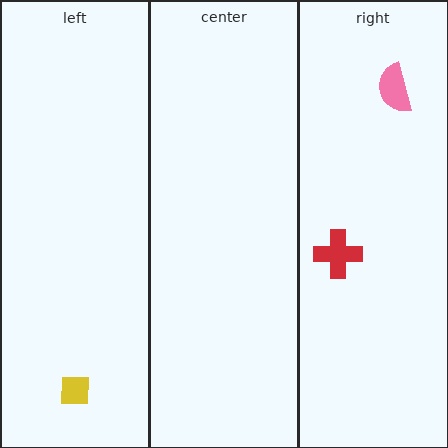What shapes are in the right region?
The red cross, the pink semicircle.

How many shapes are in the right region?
2.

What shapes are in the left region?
The yellow square.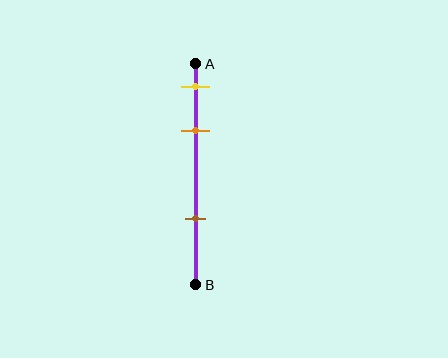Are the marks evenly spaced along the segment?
No, the marks are not evenly spaced.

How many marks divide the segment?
There are 3 marks dividing the segment.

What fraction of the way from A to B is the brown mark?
The brown mark is approximately 70% (0.7) of the way from A to B.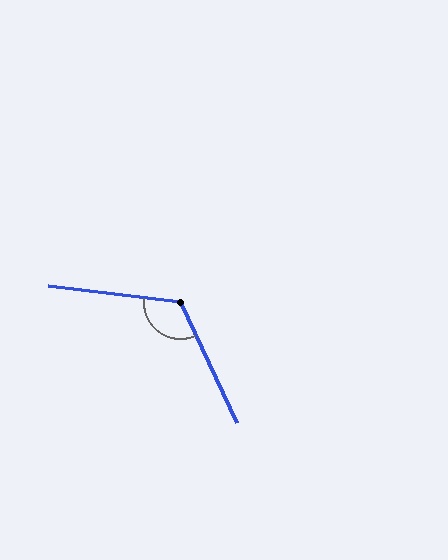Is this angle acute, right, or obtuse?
It is obtuse.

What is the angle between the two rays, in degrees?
Approximately 122 degrees.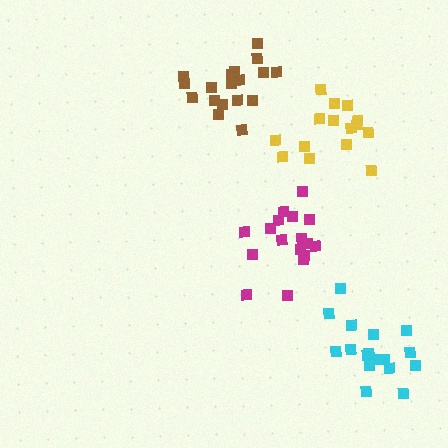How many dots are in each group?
Group 1: 18 dots, Group 2: 17 dots, Group 3: 17 dots, Group 4: 15 dots (67 total).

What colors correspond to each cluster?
The clusters are colored: brown, cyan, magenta, yellow.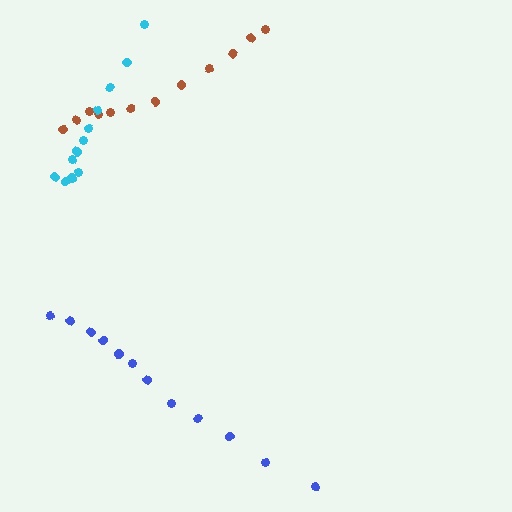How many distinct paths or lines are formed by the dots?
There are 3 distinct paths.